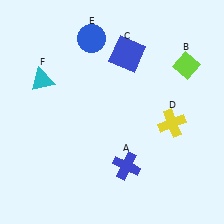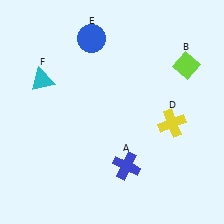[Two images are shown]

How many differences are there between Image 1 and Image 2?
There is 1 difference between the two images.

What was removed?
The blue square (C) was removed in Image 2.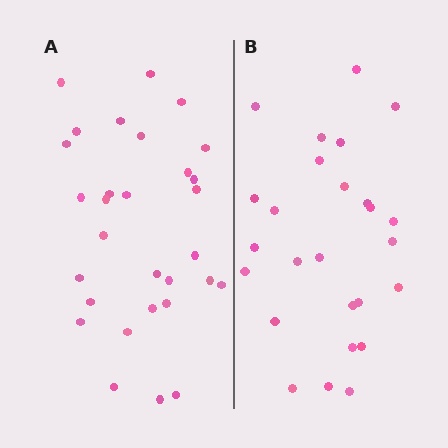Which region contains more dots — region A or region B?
Region A (the left region) has more dots.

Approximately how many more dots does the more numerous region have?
Region A has about 4 more dots than region B.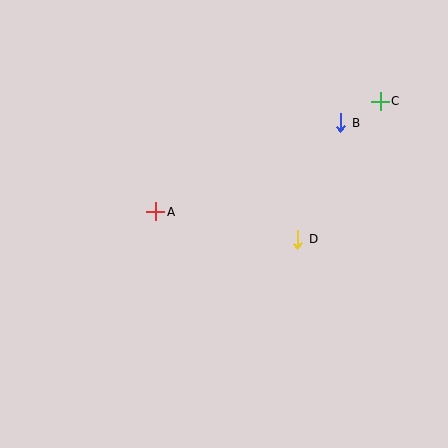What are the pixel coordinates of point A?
Point A is at (156, 212).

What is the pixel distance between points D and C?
The distance between D and C is 161 pixels.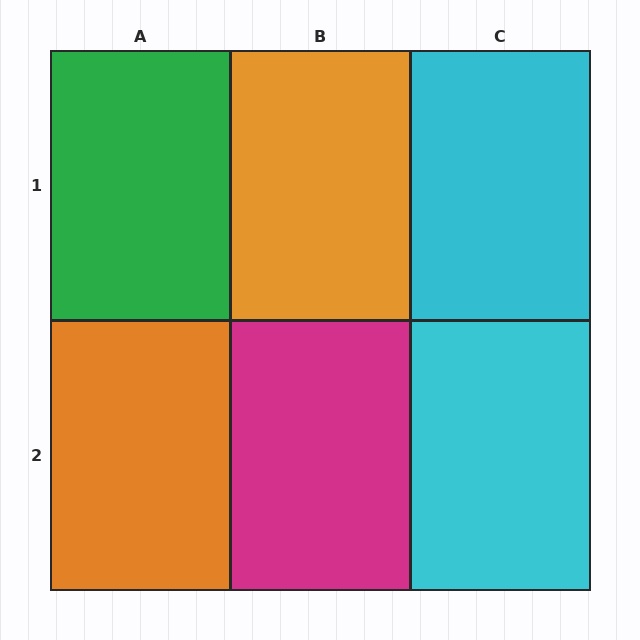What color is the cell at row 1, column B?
Orange.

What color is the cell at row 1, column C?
Cyan.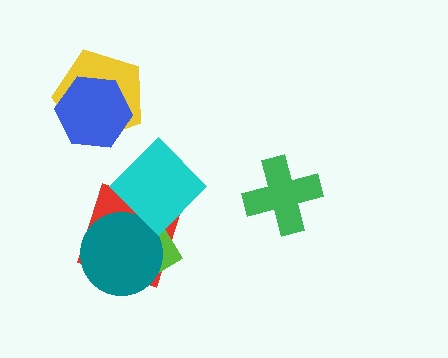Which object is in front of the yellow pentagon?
The blue hexagon is in front of the yellow pentagon.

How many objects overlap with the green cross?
0 objects overlap with the green cross.